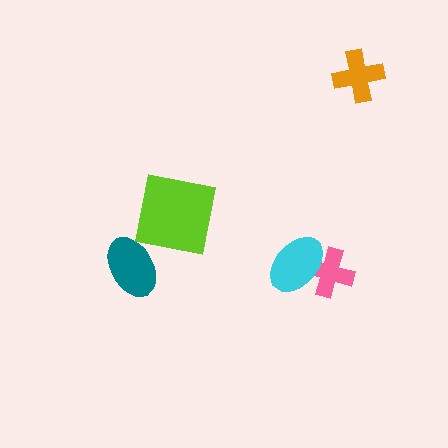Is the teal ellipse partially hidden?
Yes, it is partially covered by another shape.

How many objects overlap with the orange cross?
0 objects overlap with the orange cross.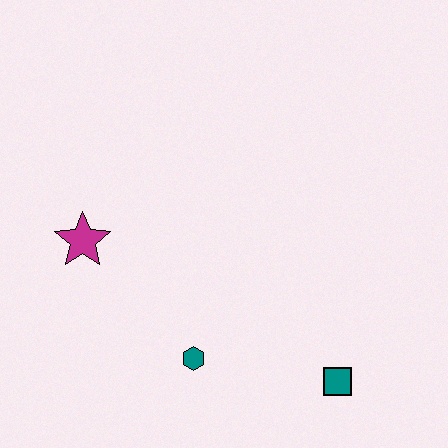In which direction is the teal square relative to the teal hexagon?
The teal square is to the right of the teal hexagon.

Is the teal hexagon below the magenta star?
Yes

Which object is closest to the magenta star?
The teal hexagon is closest to the magenta star.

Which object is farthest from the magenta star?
The teal square is farthest from the magenta star.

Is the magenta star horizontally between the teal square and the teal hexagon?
No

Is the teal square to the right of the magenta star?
Yes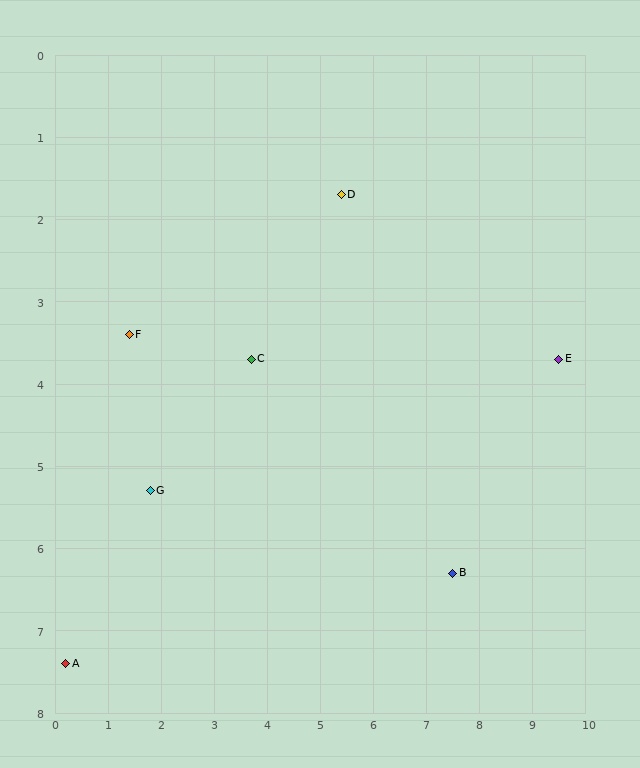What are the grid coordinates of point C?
Point C is at approximately (3.7, 3.7).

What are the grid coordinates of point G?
Point G is at approximately (1.8, 5.3).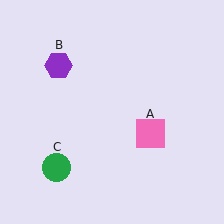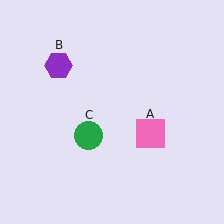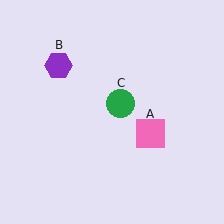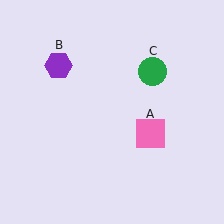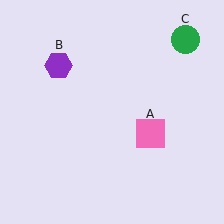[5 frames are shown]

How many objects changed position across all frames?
1 object changed position: green circle (object C).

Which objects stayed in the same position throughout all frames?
Pink square (object A) and purple hexagon (object B) remained stationary.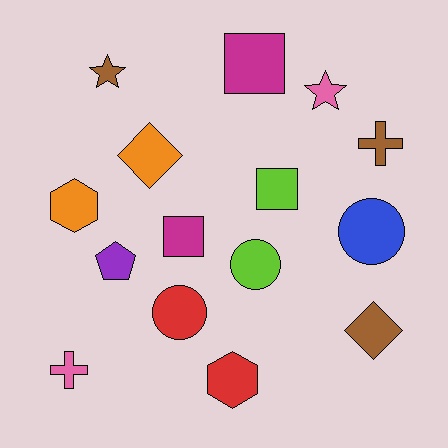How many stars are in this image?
There are 2 stars.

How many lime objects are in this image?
There are 2 lime objects.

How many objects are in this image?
There are 15 objects.